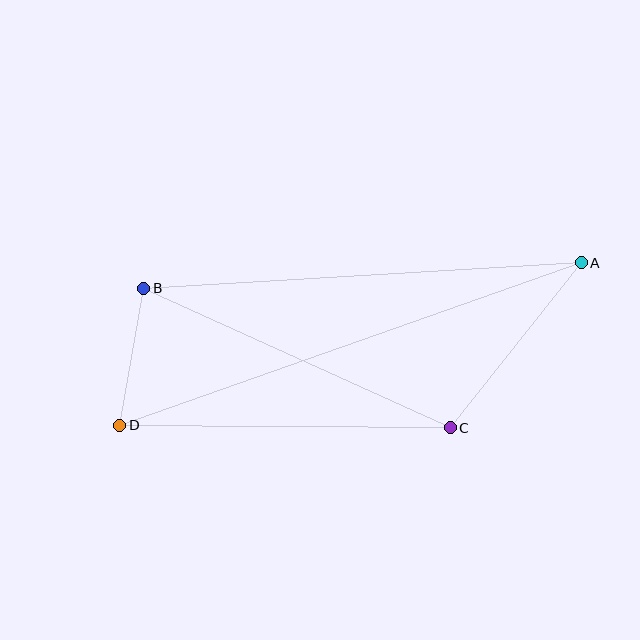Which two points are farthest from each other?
Points A and D are farthest from each other.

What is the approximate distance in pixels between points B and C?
The distance between B and C is approximately 336 pixels.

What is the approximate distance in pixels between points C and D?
The distance between C and D is approximately 330 pixels.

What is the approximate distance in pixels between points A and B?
The distance between A and B is approximately 438 pixels.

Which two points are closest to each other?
Points B and D are closest to each other.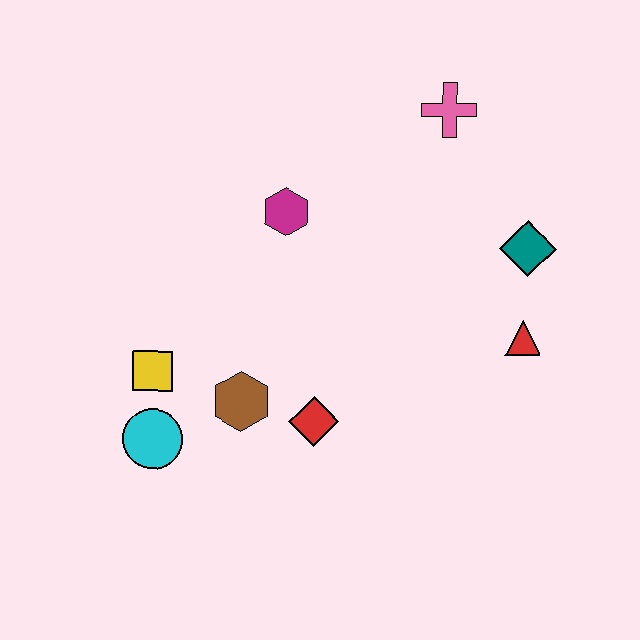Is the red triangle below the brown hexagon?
No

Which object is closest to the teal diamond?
The red triangle is closest to the teal diamond.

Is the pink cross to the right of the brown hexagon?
Yes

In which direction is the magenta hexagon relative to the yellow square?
The magenta hexagon is above the yellow square.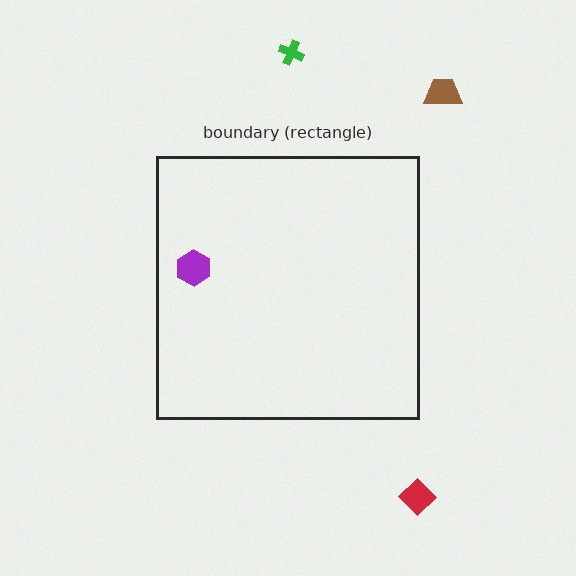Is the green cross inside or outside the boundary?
Outside.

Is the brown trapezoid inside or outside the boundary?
Outside.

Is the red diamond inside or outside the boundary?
Outside.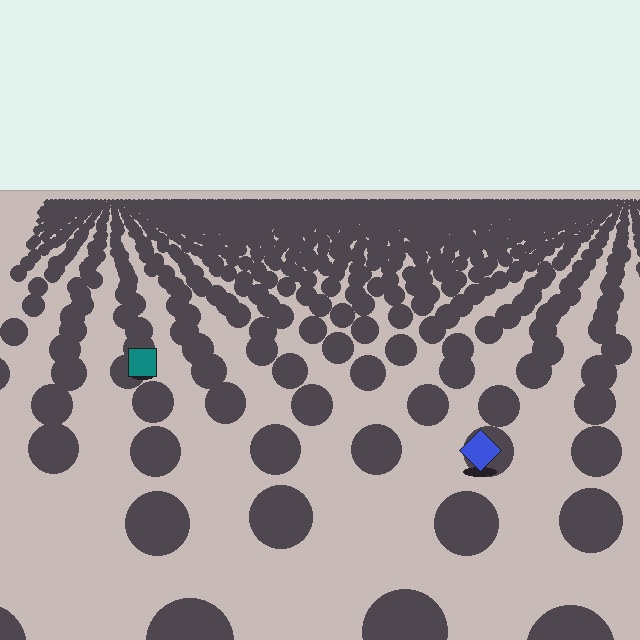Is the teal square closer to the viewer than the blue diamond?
No. The blue diamond is closer — you can tell from the texture gradient: the ground texture is coarser near it.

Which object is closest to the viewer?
The blue diamond is closest. The texture marks near it are larger and more spread out.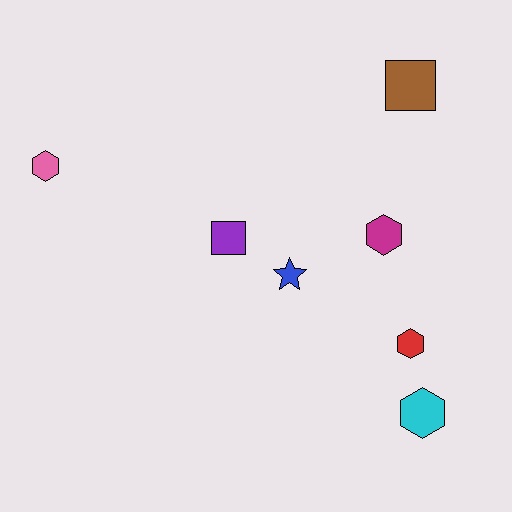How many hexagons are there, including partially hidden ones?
There are 4 hexagons.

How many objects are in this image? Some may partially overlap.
There are 7 objects.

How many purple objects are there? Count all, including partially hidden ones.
There is 1 purple object.